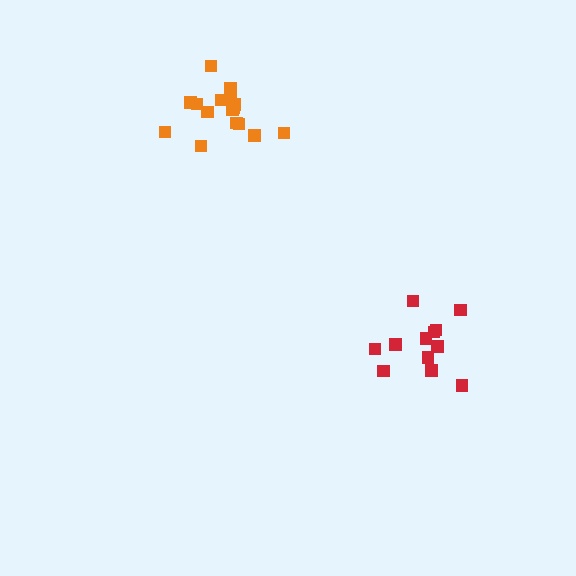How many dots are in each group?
Group 1: 12 dots, Group 2: 16 dots (28 total).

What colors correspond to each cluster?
The clusters are colored: red, orange.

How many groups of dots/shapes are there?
There are 2 groups.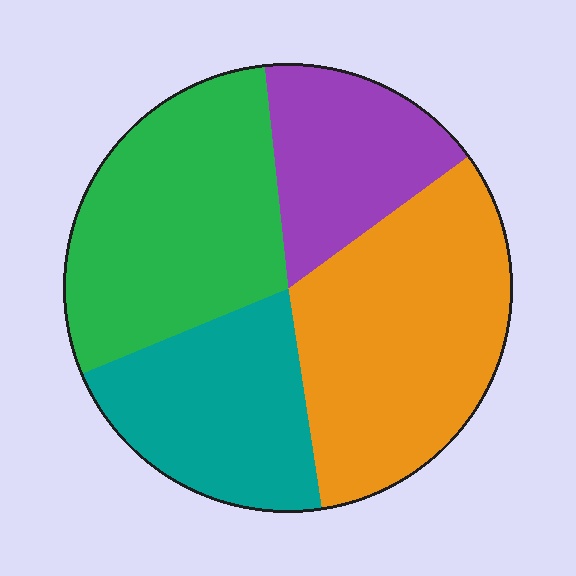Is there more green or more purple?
Green.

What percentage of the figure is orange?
Orange takes up between a quarter and a half of the figure.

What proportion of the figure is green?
Green takes up between a sixth and a third of the figure.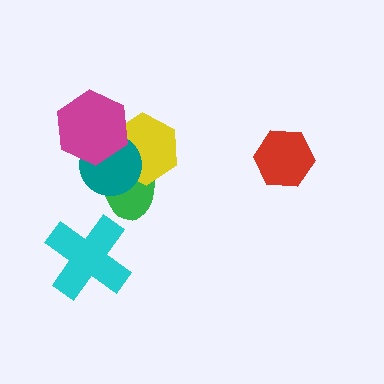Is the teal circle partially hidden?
Yes, it is partially covered by another shape.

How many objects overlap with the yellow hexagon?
3 objects overlap with the yellow hexagon.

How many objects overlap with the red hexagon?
0 objects overlap with the red hexagon.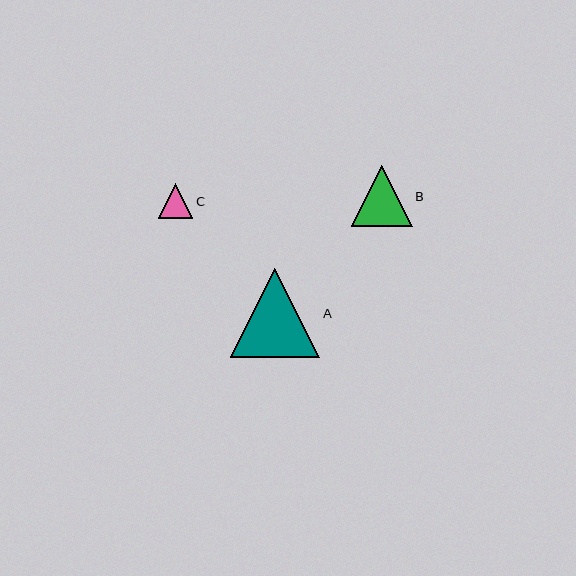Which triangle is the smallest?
Triangle C is the smallest with a size of approximately 34 pixels.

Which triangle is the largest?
Triangle A is the largest with a size of approximately 90 pixels.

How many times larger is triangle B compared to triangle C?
Triangle B is approximately 1.8 times the size of triangle C.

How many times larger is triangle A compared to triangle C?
Triangle A is approximately 2.6 times the size of triangle C.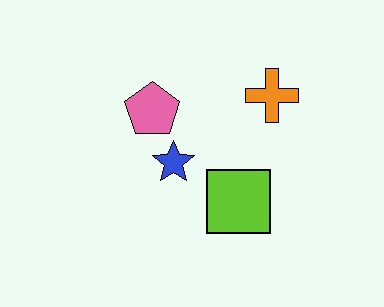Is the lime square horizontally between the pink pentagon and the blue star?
No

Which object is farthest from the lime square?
The pink pentagon is farthest from the lime square.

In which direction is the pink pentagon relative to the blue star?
The pink pentagon is above the blue star.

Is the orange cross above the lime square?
Yes